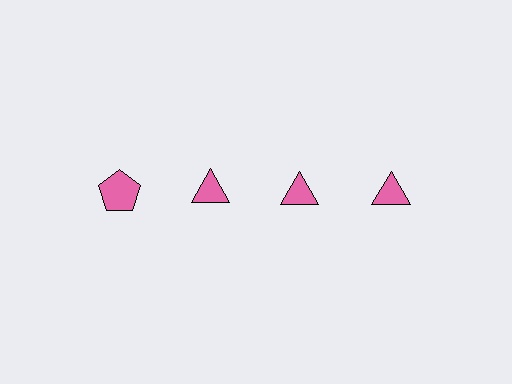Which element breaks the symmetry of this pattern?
The pink pentagon in the top row, leftmost column breaks the symmetry. All other shapes are pink triangles.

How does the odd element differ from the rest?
It has a different shape: pentagon instead of triangle.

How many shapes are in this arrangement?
There are 4 shapes arranged in a grid pattern.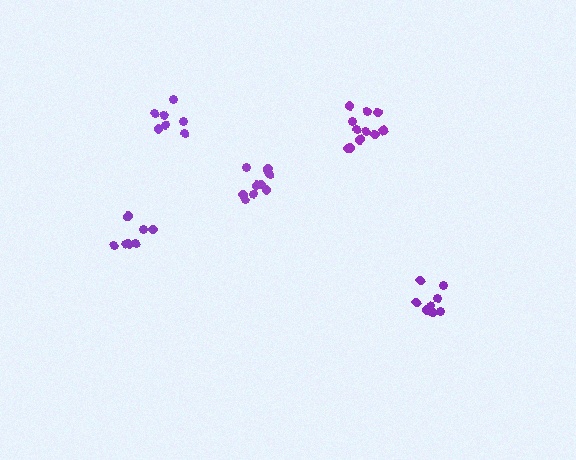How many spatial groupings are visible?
There are 5 spatial groupings.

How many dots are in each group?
Group 1: 10 dots, Group 2: 7 dots, Group 3: 11 dots, Group 4: 8 dots, Group 5: 7 dots (43 total).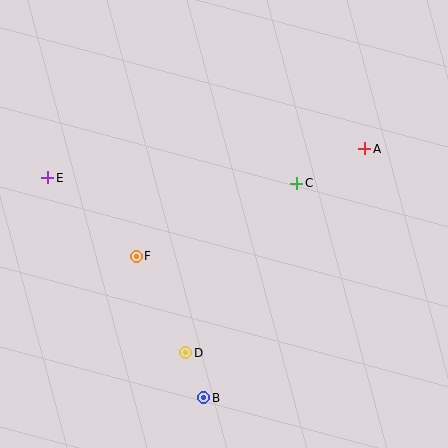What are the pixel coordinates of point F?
Point F is at (136, 256).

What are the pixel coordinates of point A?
Point A is at (365, 149).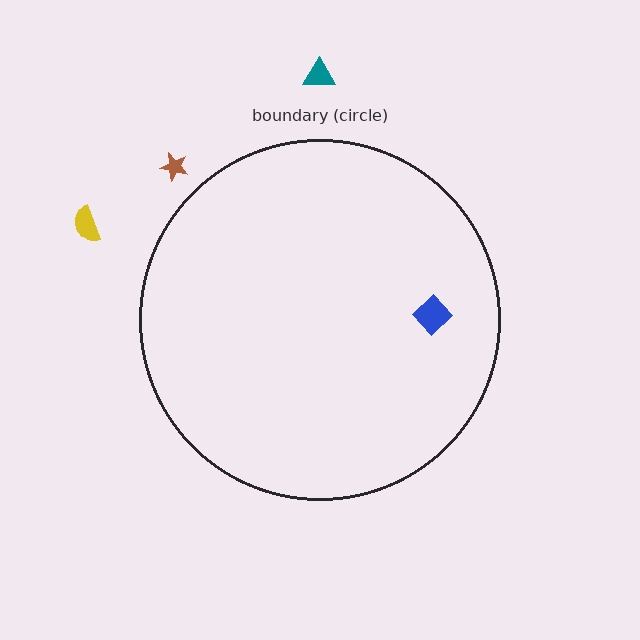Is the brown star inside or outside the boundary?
Outside.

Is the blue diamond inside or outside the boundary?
Inside.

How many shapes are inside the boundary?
1 inside, 3 outside.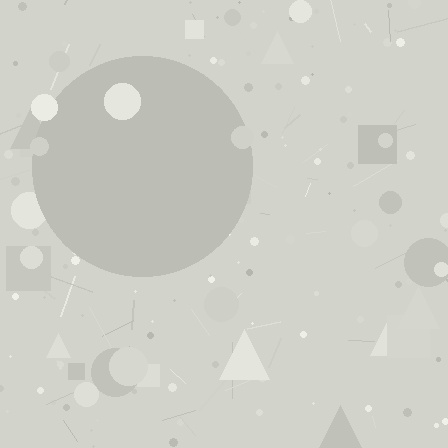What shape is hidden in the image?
A circle is hidden in the image.